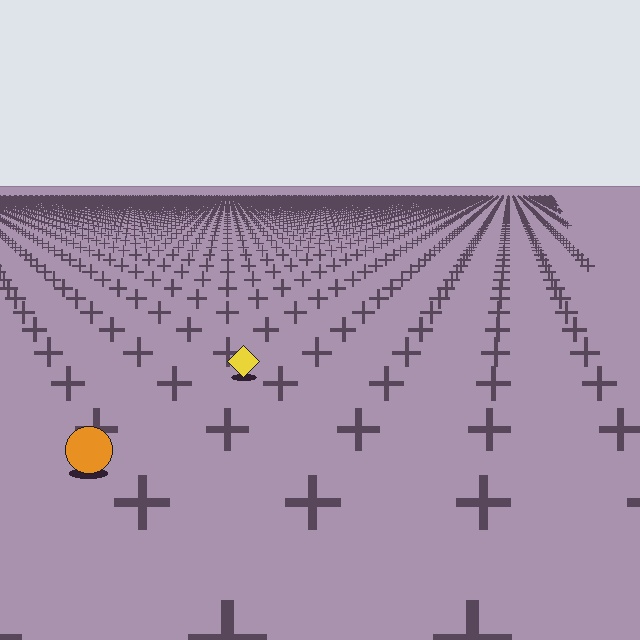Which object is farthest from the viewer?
The yellow diamond is farthest from the viewer. It appears smaller and the ground texture around it is denser.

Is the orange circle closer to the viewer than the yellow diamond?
Yes. The orange circle is closer — you can tell from the texture gradient: the ground texture is coarser near it.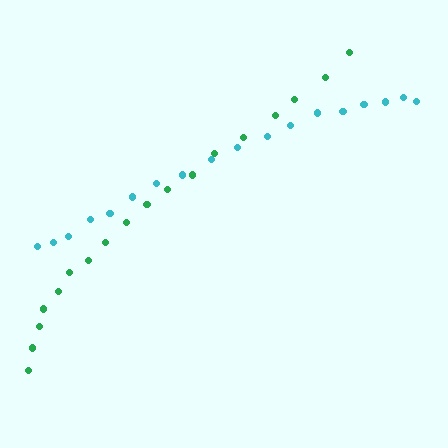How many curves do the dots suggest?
There are 2 distinct paths.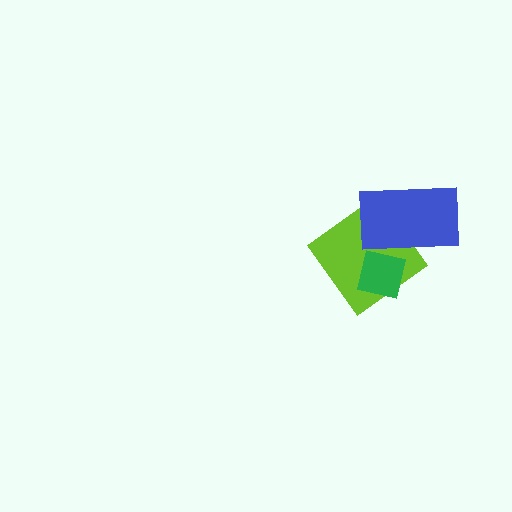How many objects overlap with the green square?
2 objects overlap with the green square.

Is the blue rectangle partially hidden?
No, no other shape covers it.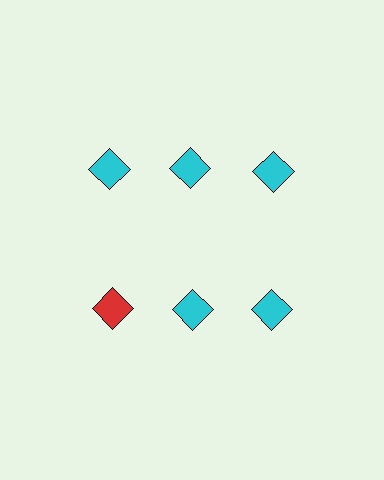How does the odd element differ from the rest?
It has a different color: red instead of cyan.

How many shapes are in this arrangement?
There are 6 shapes arranged in a grid pattern.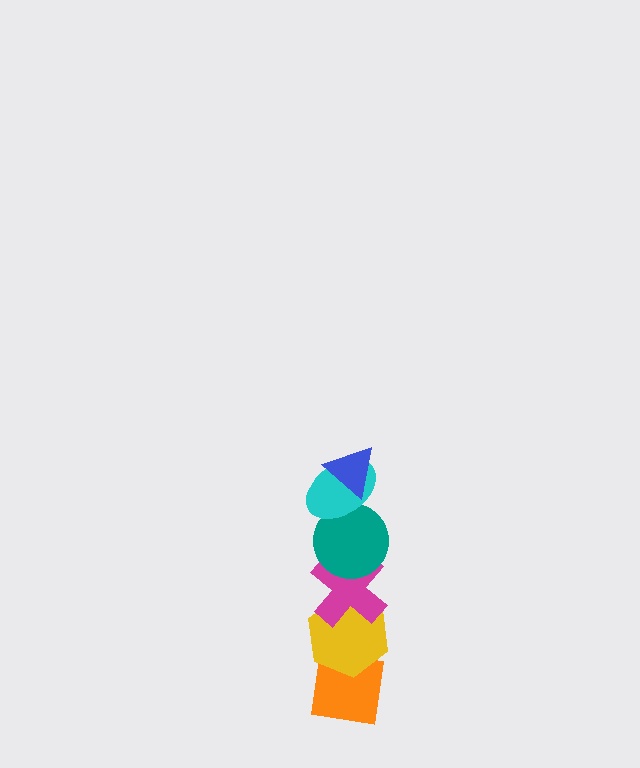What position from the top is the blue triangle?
The blue triangle is 1st from the top.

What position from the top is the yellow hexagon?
The yellow hexagon is 5th from the top.